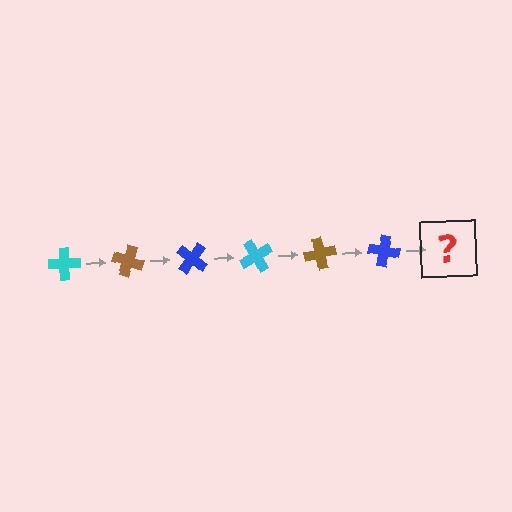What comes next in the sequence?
The next element should be a cyan cross, rotated 120 degrees from the start.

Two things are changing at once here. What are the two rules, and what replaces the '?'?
The two rules are that it rotates 20 degrees each step and the color cycles through cyan, brown, and blue. The '?' should be a cyan cross, rotated 120 degrees from the start.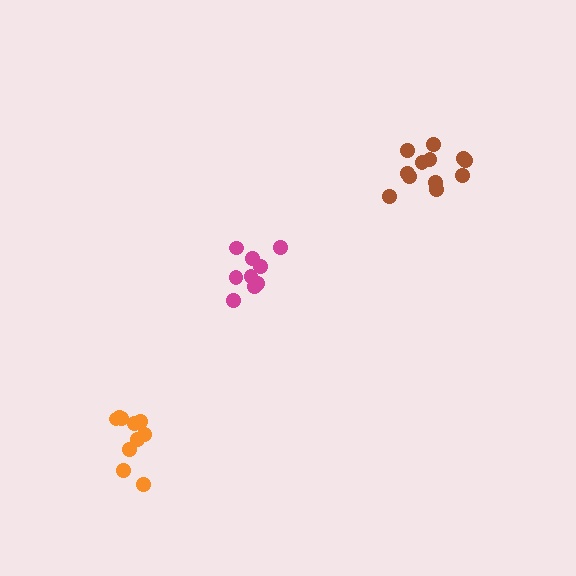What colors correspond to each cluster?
The clusters are colored: magenta, brown, orange.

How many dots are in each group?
Group 1: 9 dots, Group 2: 12 dots, Group 3: 10 dots (31 total).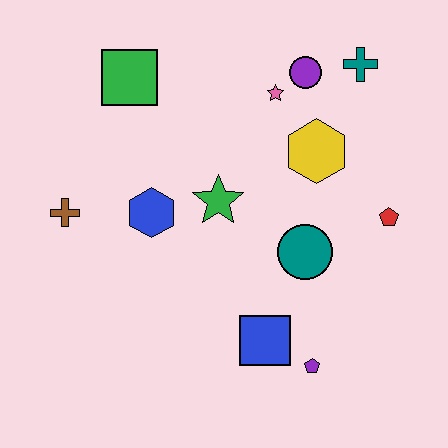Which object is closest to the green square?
The blue hexagon is closest to the green square.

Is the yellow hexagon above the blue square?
Yes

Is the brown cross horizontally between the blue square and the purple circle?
No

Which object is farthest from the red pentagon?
The brown cross is farthest from the red pentagon.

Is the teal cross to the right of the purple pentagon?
Yes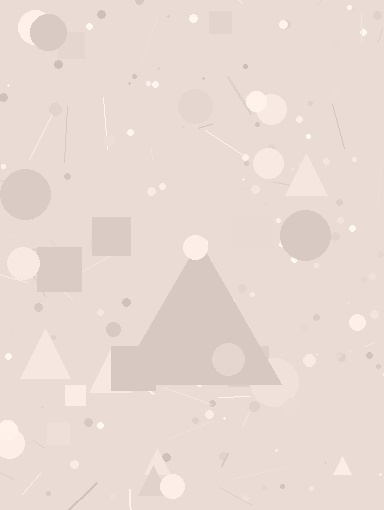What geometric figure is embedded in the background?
A triangle is embedded in the background.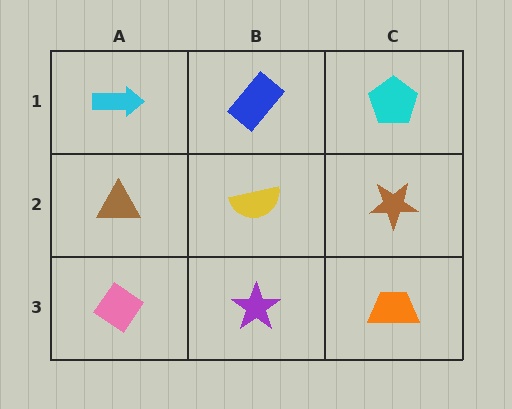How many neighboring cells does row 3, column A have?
2.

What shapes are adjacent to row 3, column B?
A yellow semicircle (row 2, column B), a pink diamond (row 3, column A), an orange trapezoid (row 3, column C).